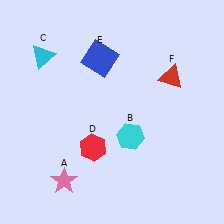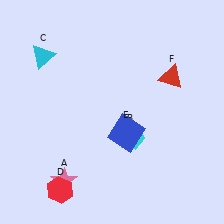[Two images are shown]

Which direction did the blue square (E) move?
The blue square (E) moved down.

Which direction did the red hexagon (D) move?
The red hexagon (D) moved down.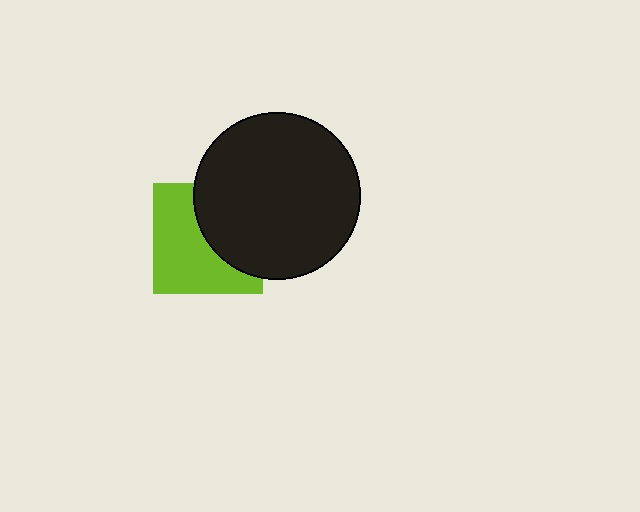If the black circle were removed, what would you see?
You would see the complete lime square.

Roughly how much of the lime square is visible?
About half of it is visible (roughly 56%).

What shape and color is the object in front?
The object in front is a black circle.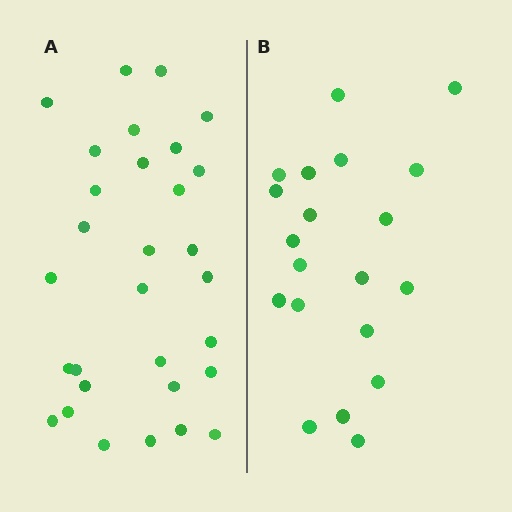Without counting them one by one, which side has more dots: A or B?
Region A (the left region) has more dots.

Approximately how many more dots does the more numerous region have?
Region A has roughly 10 or so more dots than region B.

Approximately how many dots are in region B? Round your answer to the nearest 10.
About 20 dots.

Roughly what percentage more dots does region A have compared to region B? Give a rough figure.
About 50% more.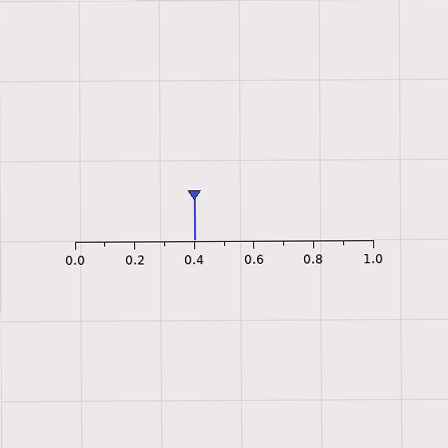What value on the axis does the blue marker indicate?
The marker indicates approximately 0.4.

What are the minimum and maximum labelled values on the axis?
The axis runs from 0.0 to 1.0.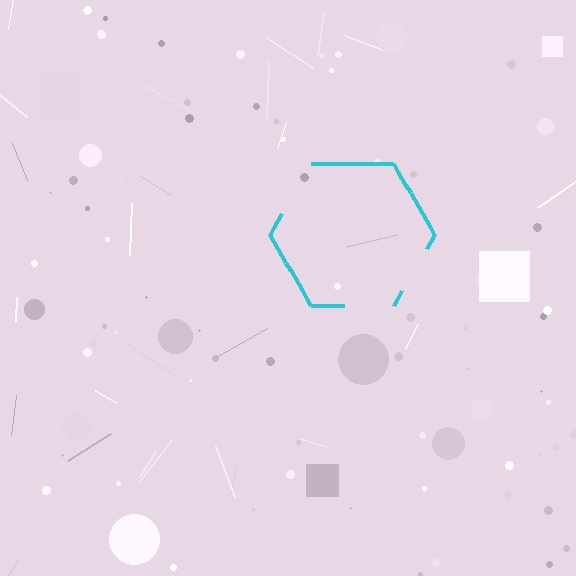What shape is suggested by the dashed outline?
The dashed outline suggests a hexagon.